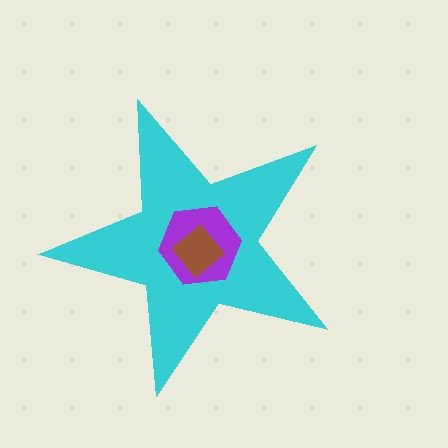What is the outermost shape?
The cyan star.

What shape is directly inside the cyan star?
The purple hexagon.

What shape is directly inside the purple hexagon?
The brown diamond.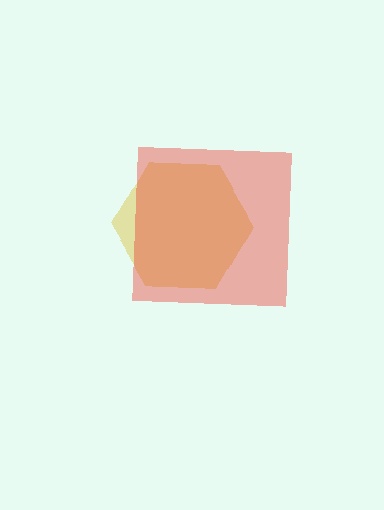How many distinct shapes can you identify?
There are 2 distinct shapes: a yellow hexagon, a red square.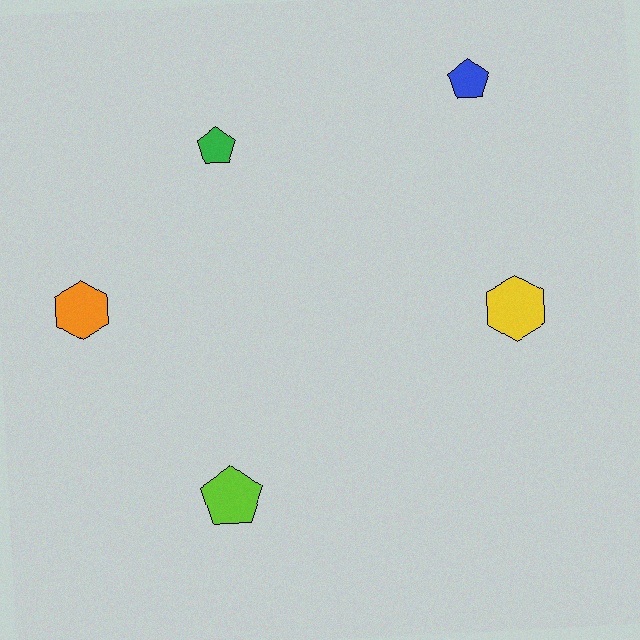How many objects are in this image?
There are 5 objects.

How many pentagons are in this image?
There are 3 pentagons.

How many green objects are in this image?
There is 1 green object.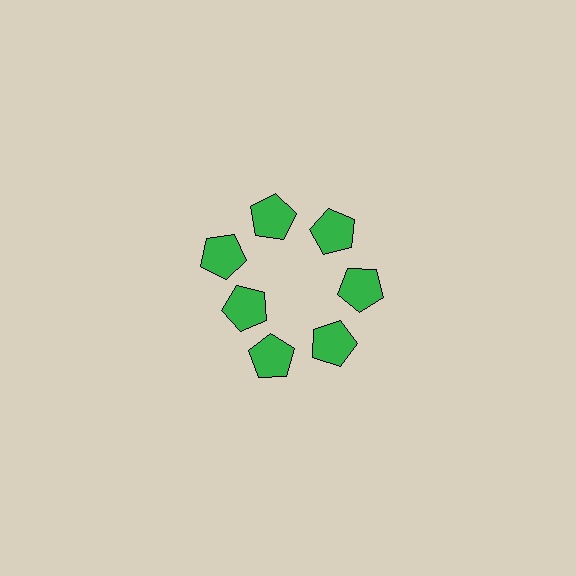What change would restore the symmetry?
The symmetry would be restored by moving it outward, back onto the ring so that all 7 pentagons sit at equal angles and equal distance from the center.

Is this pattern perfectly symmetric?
No. The 7 green pentagons are arranged in a ring, but one element near the 8 o'clock position is pulled inward toward the center, breaking the 7-fold rotational symmetry.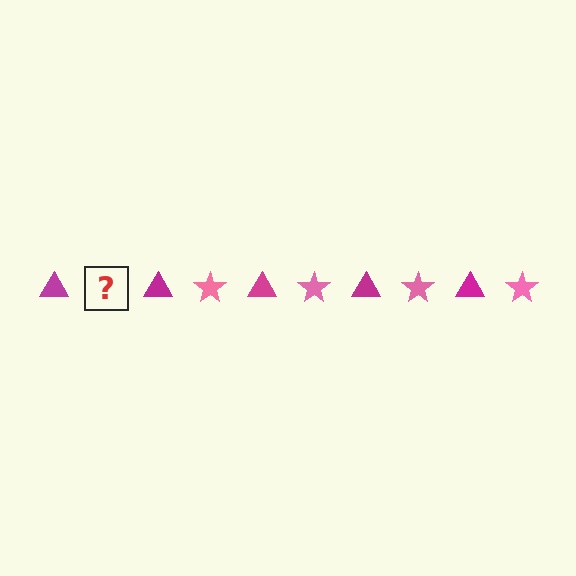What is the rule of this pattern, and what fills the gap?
The rule is that the pattern alternates between magenta triangle and pink star. The gap should be filled with a pink star.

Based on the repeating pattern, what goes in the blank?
The blank should be a pink star.